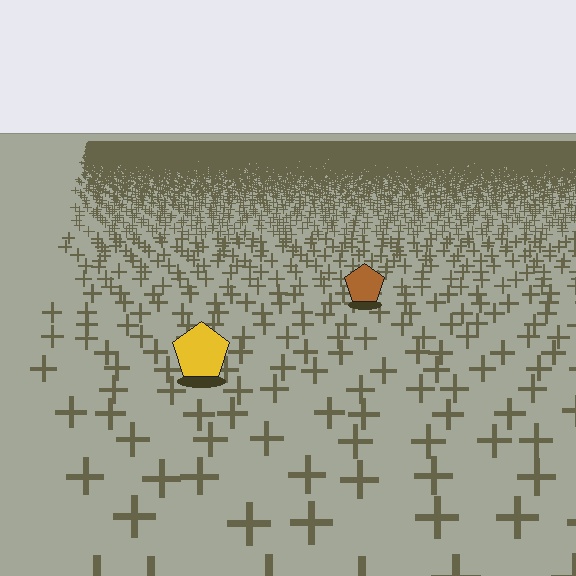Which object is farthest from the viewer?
The brown pentagon is farthest from the viewer. It appears smaller and the ground texture around it is denser.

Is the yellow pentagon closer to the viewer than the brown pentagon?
Yes. The yellow pentagon is closer — you can tell from the texture gradient: the ground texture is coarser near it.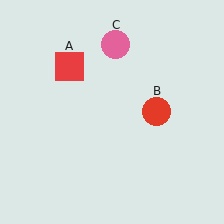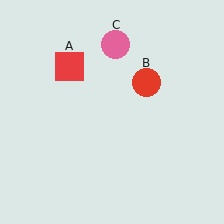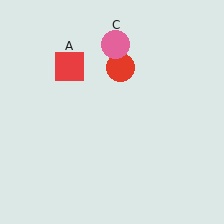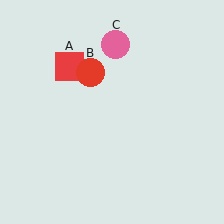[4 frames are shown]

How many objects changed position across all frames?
1 object changed position: red circle (object B).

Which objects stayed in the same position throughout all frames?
Red square (object A) and pink circle (object C) remained stationary.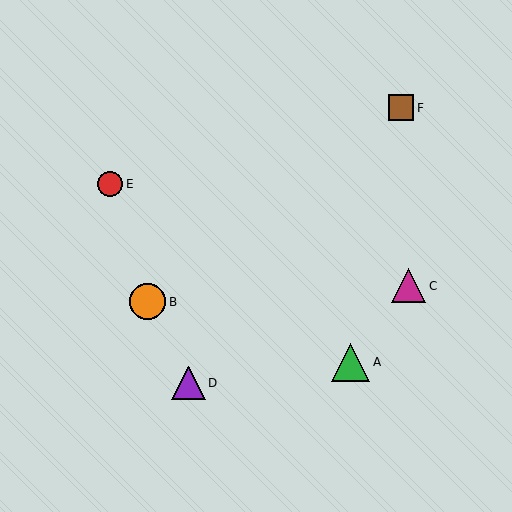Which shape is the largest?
The green triangle (labeled A) is the largest.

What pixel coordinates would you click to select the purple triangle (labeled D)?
Click at (189, 383) to select the purple triangle D.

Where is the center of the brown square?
The center of the brown square is at (401, 108).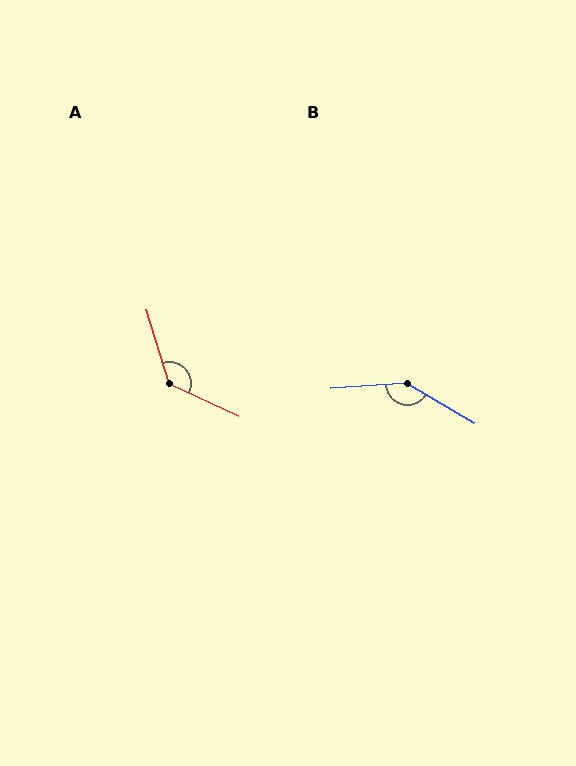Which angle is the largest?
B, at approximately 145 degrees.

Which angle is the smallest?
A, at approximately 132 degrees.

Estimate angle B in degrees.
Approximately 145 degrees.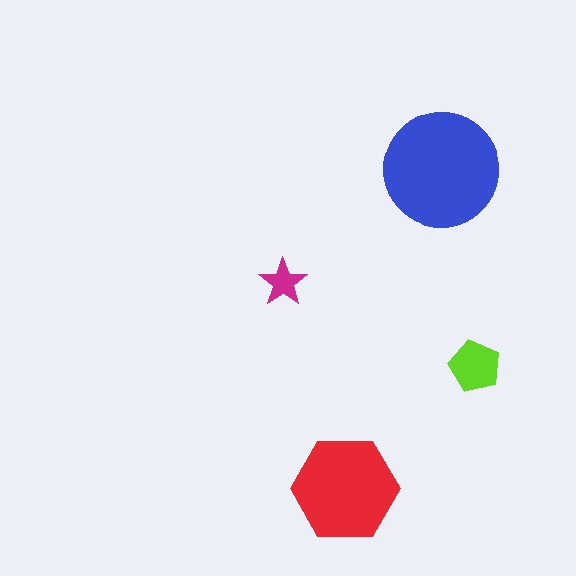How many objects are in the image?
There are 4 objects in the image.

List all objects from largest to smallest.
The blue circle, the red hexagon, the lime pentagon, the magenta star.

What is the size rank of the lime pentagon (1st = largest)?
3rd.